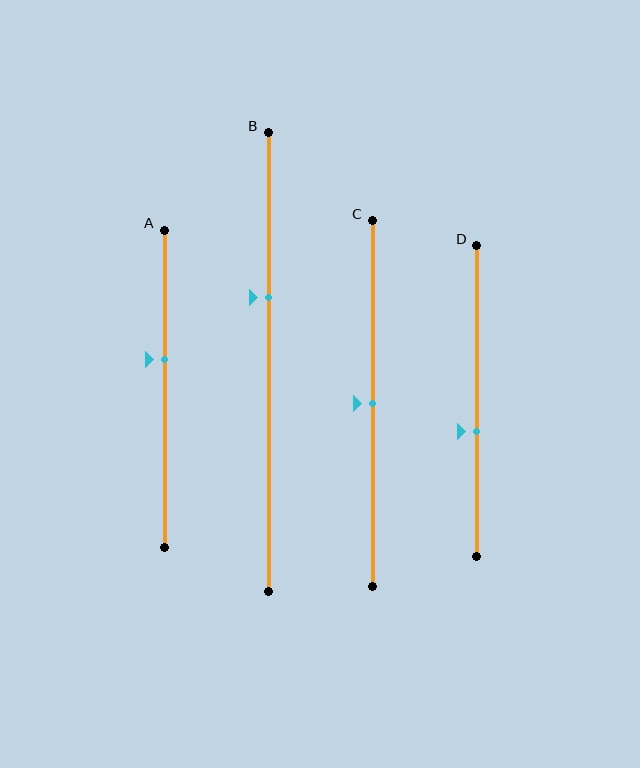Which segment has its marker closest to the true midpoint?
Segment C has its marker closest to the true midpoint.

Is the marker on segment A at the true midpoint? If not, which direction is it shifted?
No, the marker on segment A is shifted upward by about 9% of the segment length.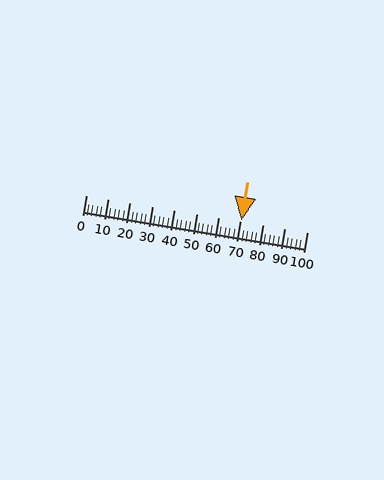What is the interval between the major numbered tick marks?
The major tick marks are spaced 10 units apart.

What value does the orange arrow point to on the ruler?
The orange arrow points to approximately 70.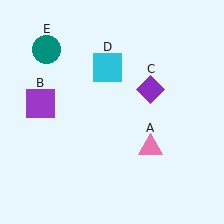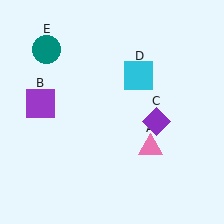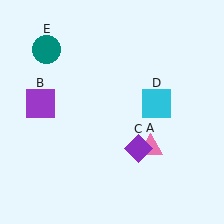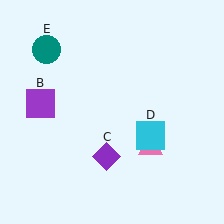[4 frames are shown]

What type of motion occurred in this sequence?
The purple diamond (object C), cyan square (object D) rotated clockwise around the center of the scene.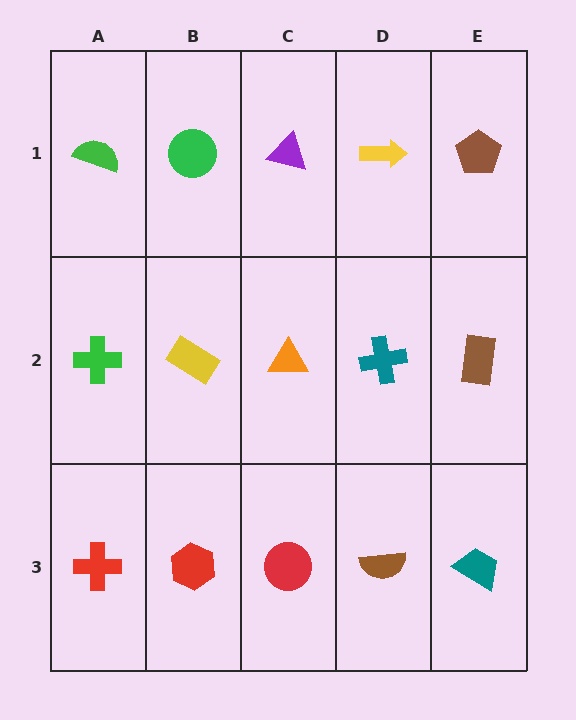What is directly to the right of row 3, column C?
A brown semicircle.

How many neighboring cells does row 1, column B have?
3.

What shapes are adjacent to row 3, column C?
An orange triangle (row 2, column C), a red hexagon (row 3, column B), a brown semicircle (row 3, column D).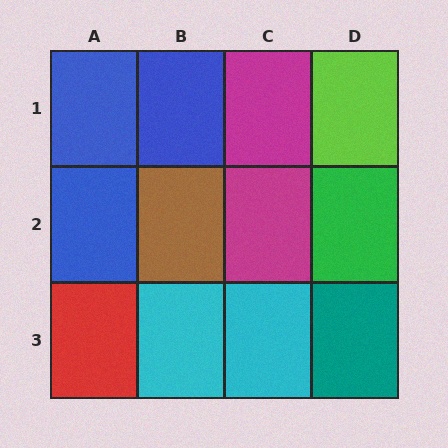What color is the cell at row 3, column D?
Teal.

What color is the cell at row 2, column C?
Magenta.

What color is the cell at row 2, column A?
Blue.